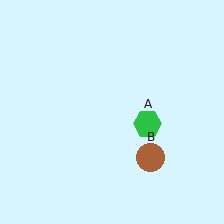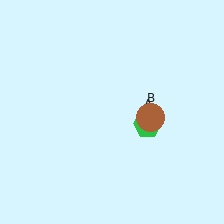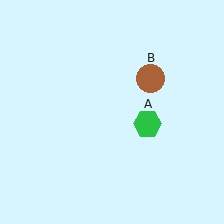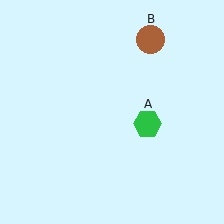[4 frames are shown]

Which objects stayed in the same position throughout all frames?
Green hexagon (object A) remained stationary.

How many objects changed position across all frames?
1 object changed position: brown circle (object B).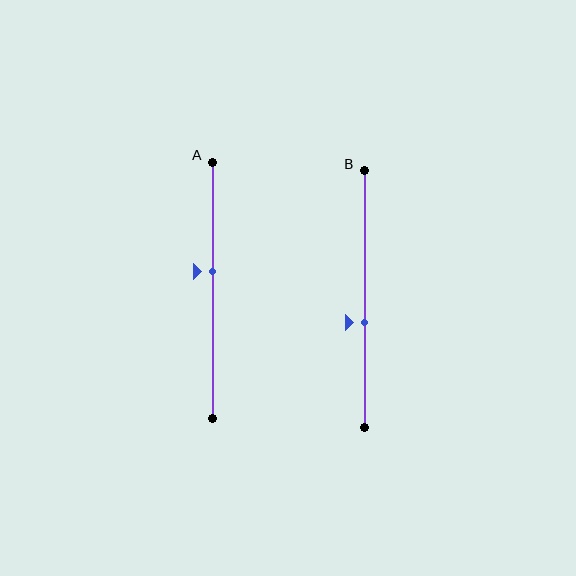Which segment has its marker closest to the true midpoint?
Segment A has its marker closest to the true midpoint.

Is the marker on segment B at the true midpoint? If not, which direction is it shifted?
No, the marker on segment B is shifted downward by about 9% of the segment length.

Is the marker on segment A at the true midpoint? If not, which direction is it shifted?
No, the marker on segment A is shifted upward by about 8% of the segment length.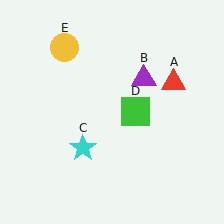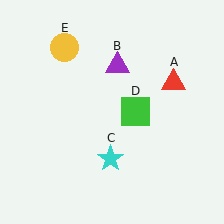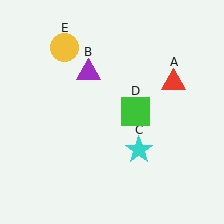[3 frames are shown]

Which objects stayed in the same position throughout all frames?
Red triangle (object A) and green square (object D) and yellow circle (object E) remained stationary.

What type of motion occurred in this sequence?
The purple triangle (object B), cyan star (object C) rotated counterclockwise around the center of the scene.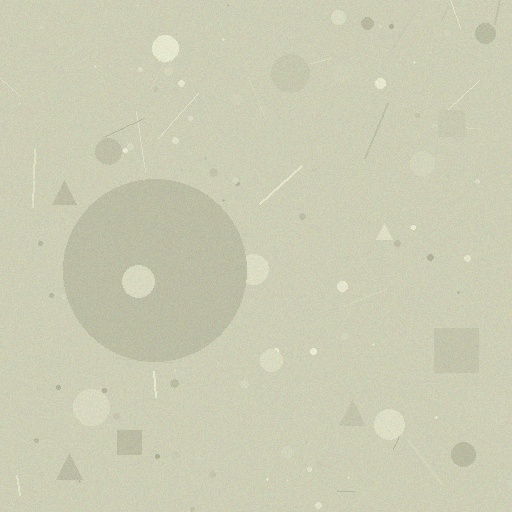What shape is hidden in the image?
A circle is hidden in the image.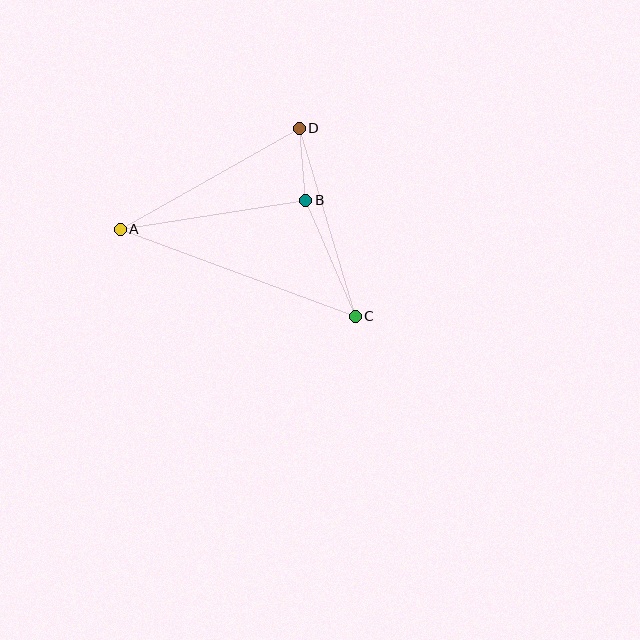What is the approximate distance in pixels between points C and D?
The distance between C and D is approximately 196 pixels.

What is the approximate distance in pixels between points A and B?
The distance between A and B is approximately 188 pixels.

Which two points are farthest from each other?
Points A and C are farthest from each other.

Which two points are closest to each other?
Points B and D are closest to each other.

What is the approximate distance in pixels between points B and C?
The distance between B and C is approximately 126 pixels.